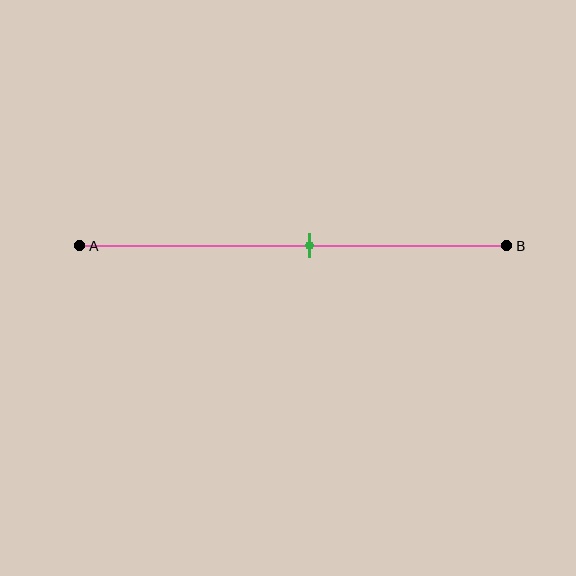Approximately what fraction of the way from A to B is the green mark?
The green mark is approximately 55% of the way from A to B.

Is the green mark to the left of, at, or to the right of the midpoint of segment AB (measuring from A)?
The green mark is to the right of the midpoint of segment AB.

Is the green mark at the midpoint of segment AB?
No, the mark is at about 55% from A, not at the 50% midpoint.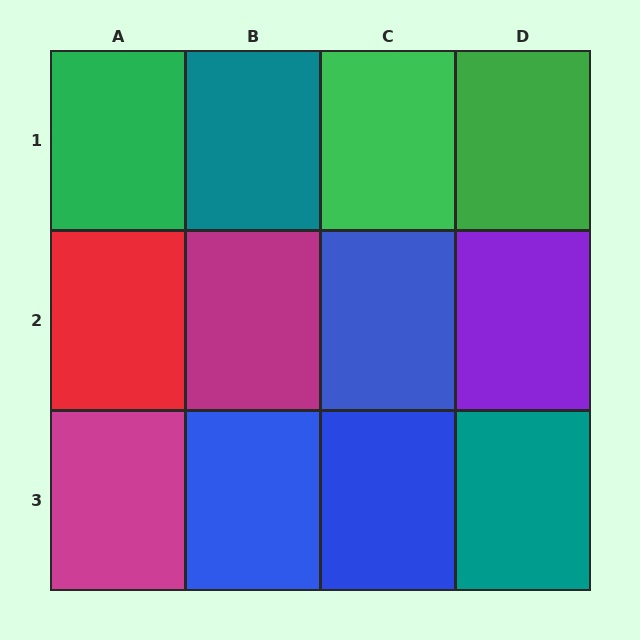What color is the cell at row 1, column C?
Green.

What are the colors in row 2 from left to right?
Red, magenta, blue, purple.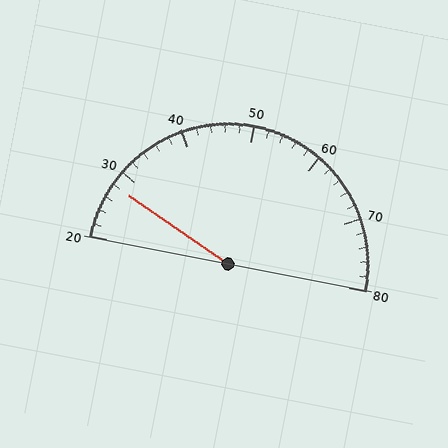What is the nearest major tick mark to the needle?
The nearest major tick mark is 30.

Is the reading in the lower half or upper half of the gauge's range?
The reading is in the lower half of the range (20 to 80).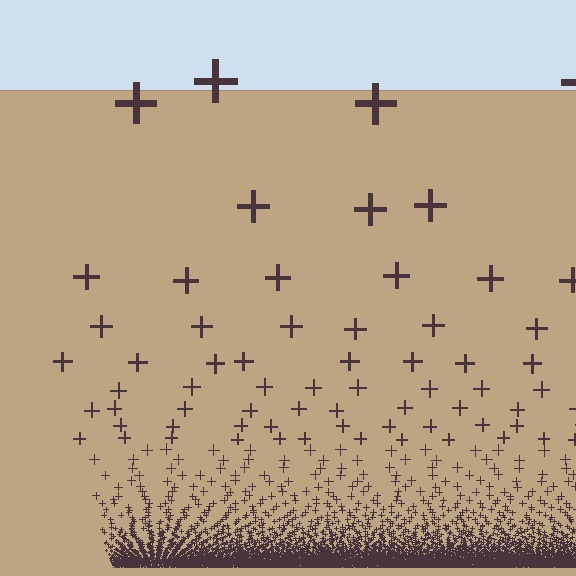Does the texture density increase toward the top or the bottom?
Density increases toward the bottom.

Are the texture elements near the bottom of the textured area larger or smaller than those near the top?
Smaller. The gradient is inverted — elements near the bottom are smaller and denser.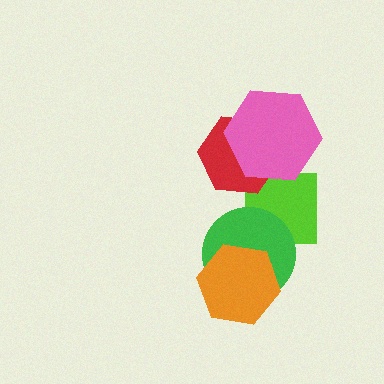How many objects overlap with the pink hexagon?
2 objects overlap with the pink hexagon.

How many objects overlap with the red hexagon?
2 objects overlap with the red hexagon.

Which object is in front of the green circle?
The orange hexagon is in front of the green circle.